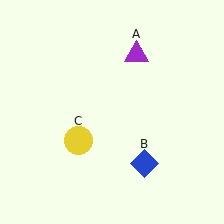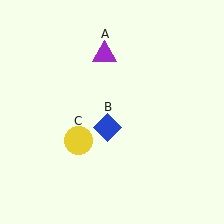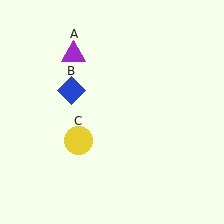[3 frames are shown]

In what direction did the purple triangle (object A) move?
The purple triangle (object A) moved left.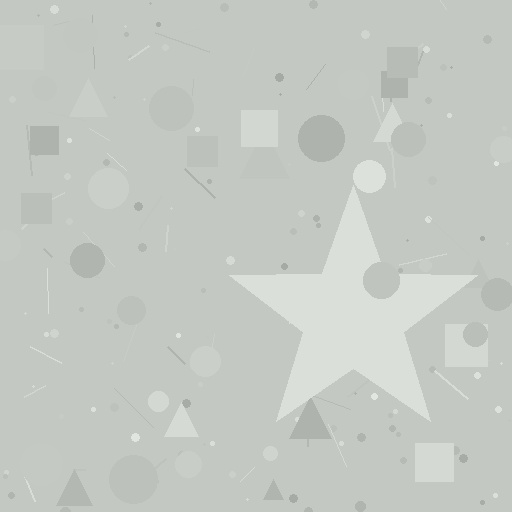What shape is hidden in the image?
A star is hidden in the image.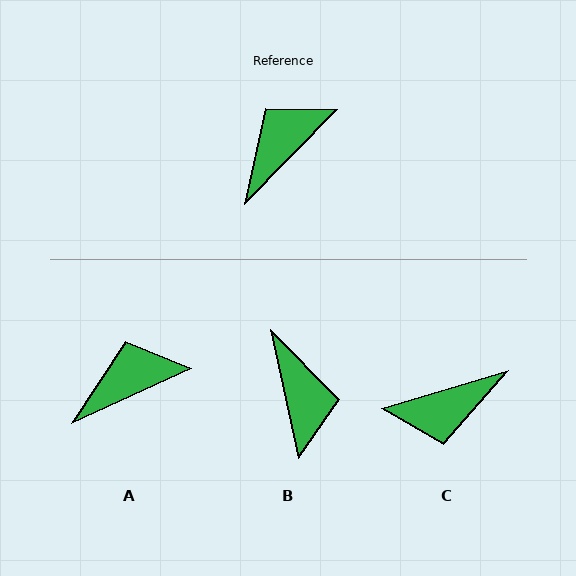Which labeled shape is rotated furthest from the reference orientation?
C, about 151 degrees away.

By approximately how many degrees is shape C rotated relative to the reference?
Approximately 151 degrees counter-clockwise.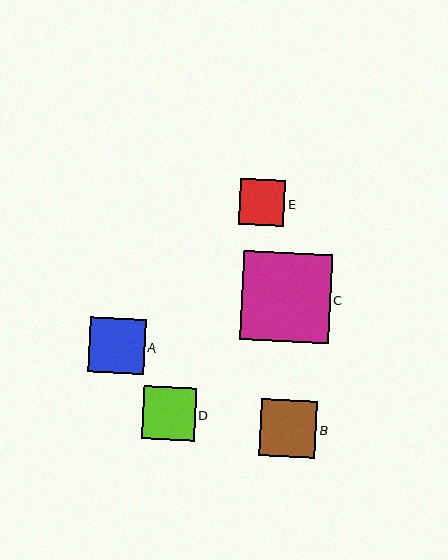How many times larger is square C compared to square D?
Square C is approximately 1.7 times the size of square D.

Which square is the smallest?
Square E is the smallest with a size of approximately 45 pixels.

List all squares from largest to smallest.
From largest to smallest: C, B, A, D, E.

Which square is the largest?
Square C is the largest with a size of approximately 89 pixels.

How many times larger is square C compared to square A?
Square C is approximately 1.6 times the size of square A.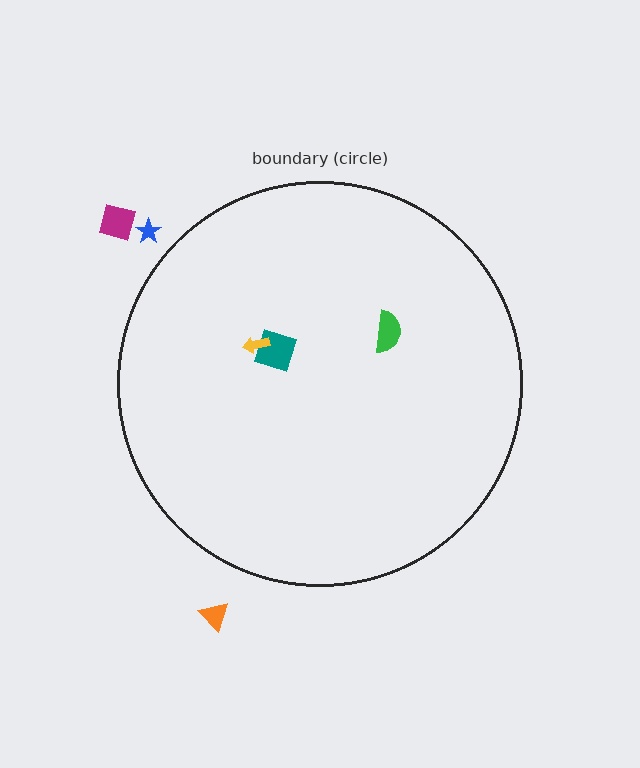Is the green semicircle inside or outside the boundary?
Inside.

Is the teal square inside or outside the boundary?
Inside.